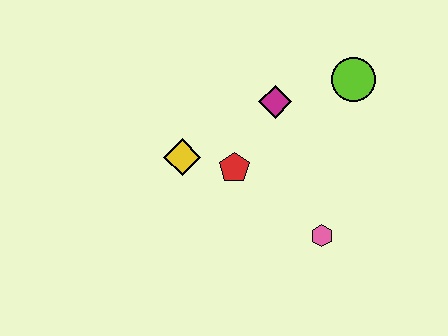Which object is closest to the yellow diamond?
The red pentagon is closest to the yellow diamond.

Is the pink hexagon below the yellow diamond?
Yes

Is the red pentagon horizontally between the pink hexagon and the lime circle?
No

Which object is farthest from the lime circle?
The yellow diamond is farthest from the lime circle.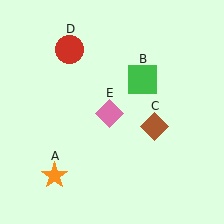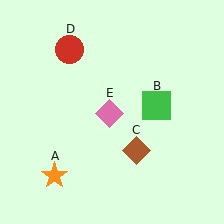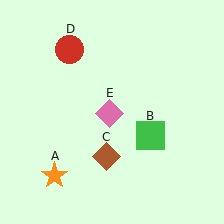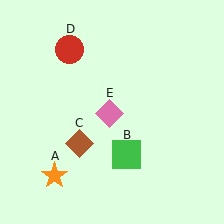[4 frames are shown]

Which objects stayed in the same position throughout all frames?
Orange star (object A) and red circle (object D) and pink diamond (object E) remained stationary.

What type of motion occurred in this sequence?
The green square (object B), brown diamond (object C) rotated clockwise around the center of the scene.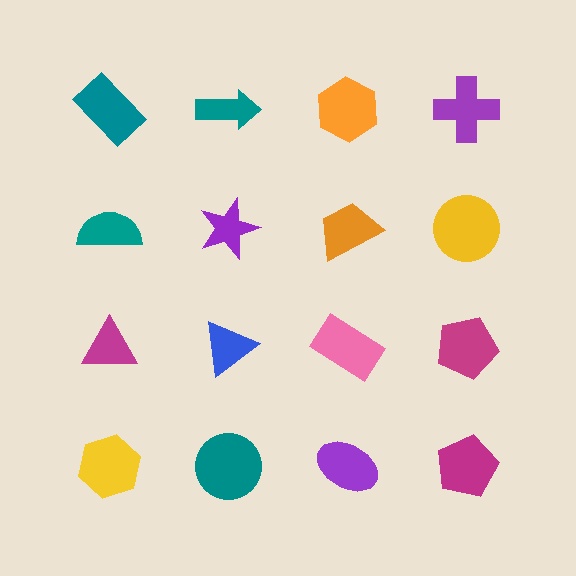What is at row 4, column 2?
A teal circle.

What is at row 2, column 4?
A yellow circle.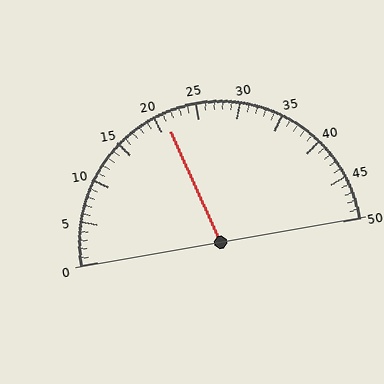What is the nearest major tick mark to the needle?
The nearest major tick mark is 20.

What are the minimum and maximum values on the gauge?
The gauge ranges from 0 to 50.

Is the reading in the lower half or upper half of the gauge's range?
The reading is in the lower half of the range (0 to 50).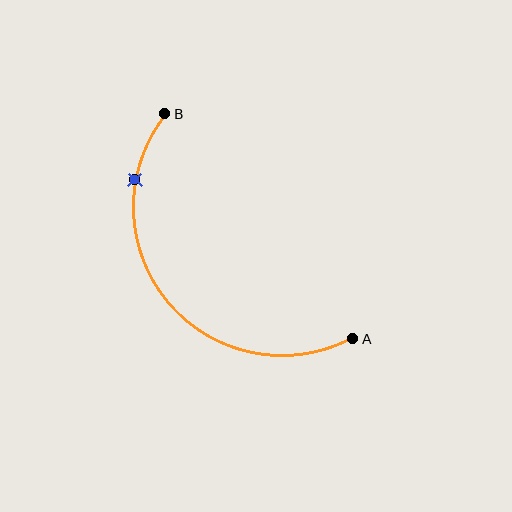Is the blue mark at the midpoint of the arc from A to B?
No. The blue mark lies on the arc but is closer to endpoint B. The arc midpoint would be at the point on the curve equidistant along the arc from both A and B.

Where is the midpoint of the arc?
The arc midpoint is the point on the curve farthest from the straight line joining A and B. It sits below and to the left of that line.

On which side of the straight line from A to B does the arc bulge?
The arc bulges below and to the left of the straight line connecting A and B.